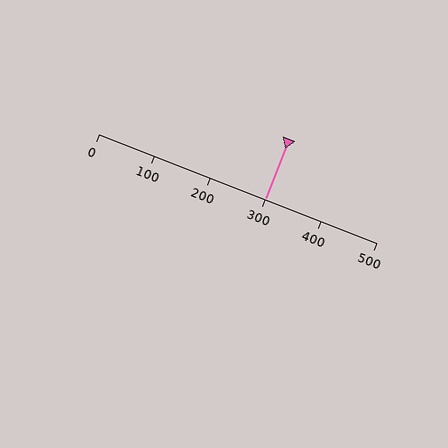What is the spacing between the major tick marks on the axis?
The major ticks are spaced 100 apart.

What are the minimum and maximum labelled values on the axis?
The axis runs from 0 to 500.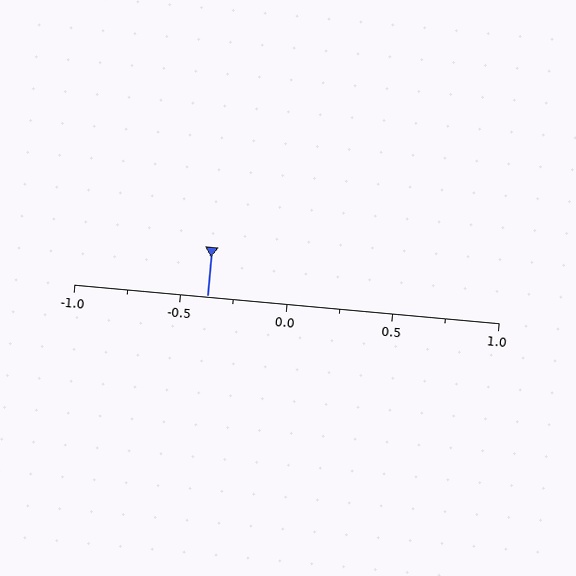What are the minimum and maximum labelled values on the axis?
The axis runs from -1.0 to 1.0.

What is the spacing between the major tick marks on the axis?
The major ticks are spaced 0.5 apart.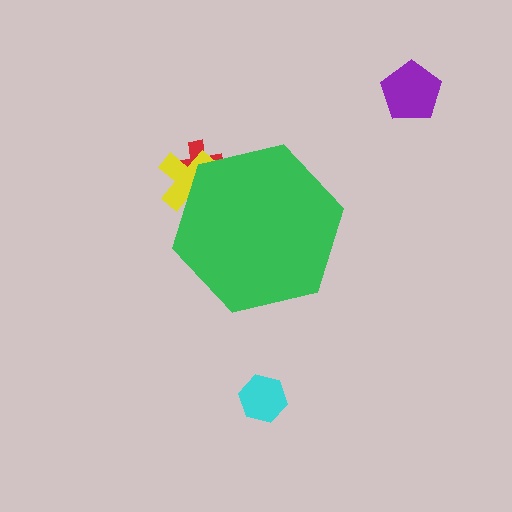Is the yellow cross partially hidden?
Yes, the yellow cross is partially hidden behind the green hexagon.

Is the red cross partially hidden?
Yes, the red cross is partially hidden behind the green hexagon.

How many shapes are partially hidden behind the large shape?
2 shapes are partially hidden.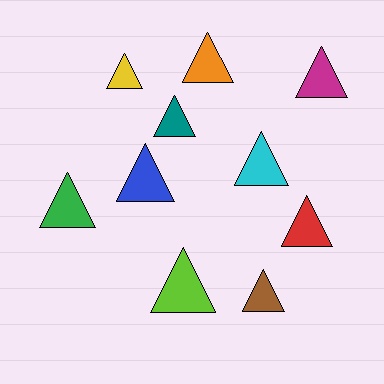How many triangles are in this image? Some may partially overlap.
There are 10 triangles.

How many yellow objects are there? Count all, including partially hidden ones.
There is 1 yellow object.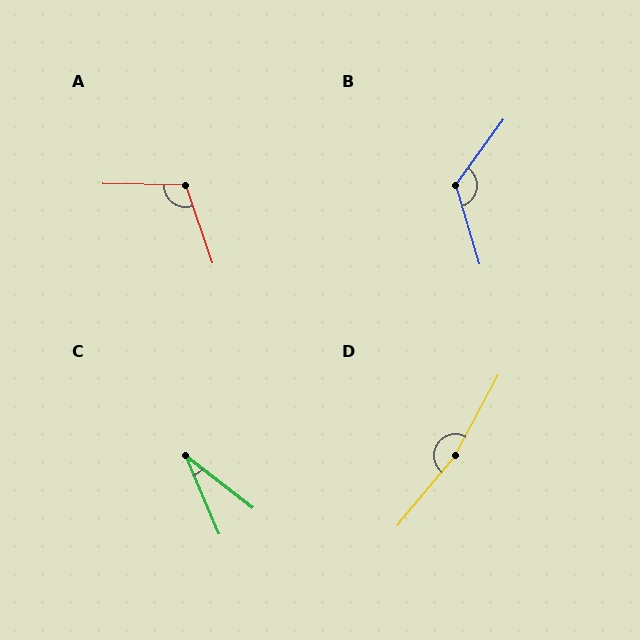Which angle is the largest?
D, at approximately 169 degrees.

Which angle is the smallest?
C, at approximately 29 degrees.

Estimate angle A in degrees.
Approximately 110 degrees.